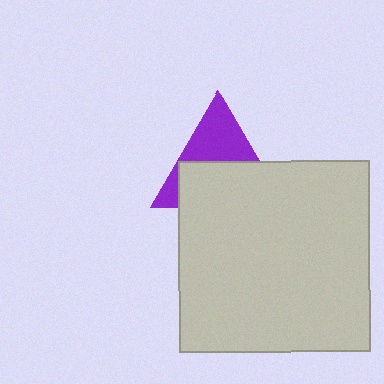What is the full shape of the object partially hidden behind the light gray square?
The partially hidden object is a purple triangle.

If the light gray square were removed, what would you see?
You would see the complete purple triangle.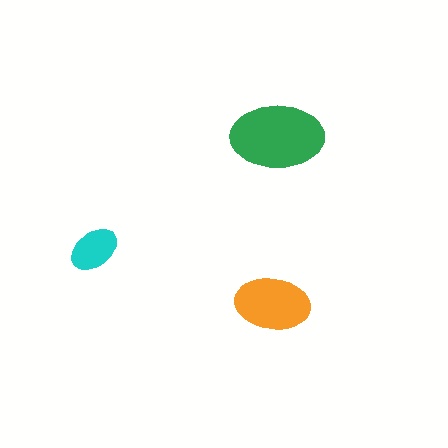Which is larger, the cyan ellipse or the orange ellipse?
The orange one.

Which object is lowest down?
The orange ellipse is bottommost.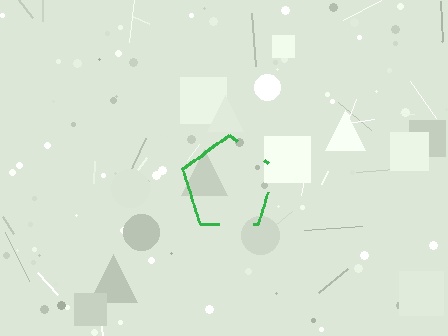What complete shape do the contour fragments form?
The contour fragments form a pentagon.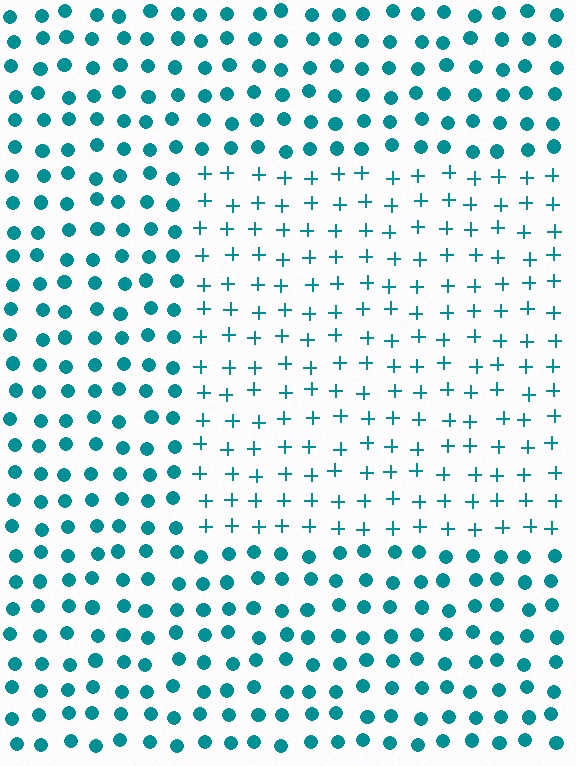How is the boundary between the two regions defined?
The boundary is defined by a change in element shape: plus signs inside vs. circles outside. All elements share the same color and spacing.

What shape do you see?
I see a rectangle.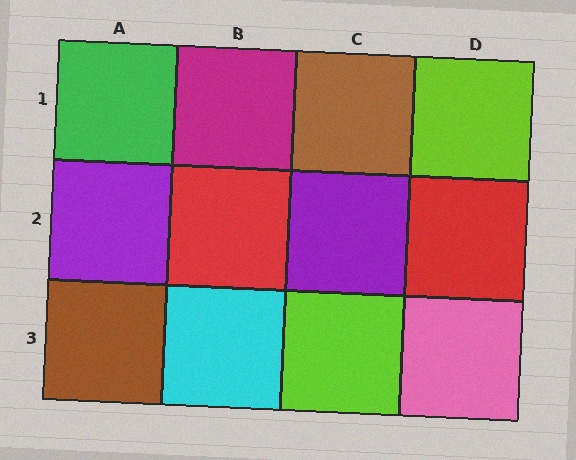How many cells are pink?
1 cell is pink.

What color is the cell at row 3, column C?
Lime.